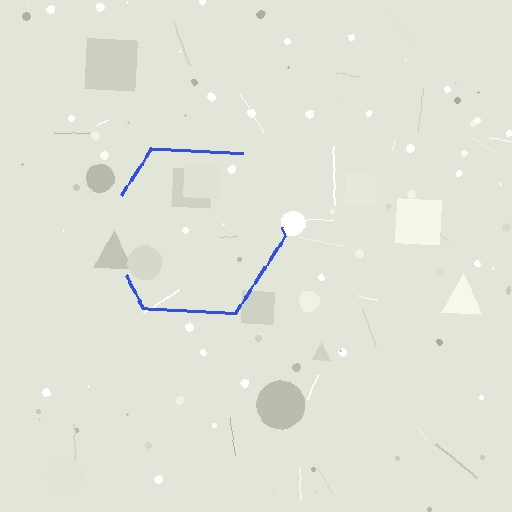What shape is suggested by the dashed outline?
The dashed outline suggests a hexagon.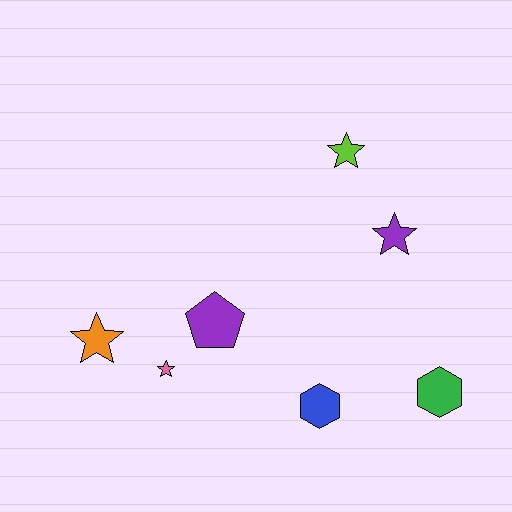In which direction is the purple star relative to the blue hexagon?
The purple star is above the blue hexagon.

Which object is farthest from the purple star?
The orange star is farthest from the purple star.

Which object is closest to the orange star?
The pink star is closest to the orange star.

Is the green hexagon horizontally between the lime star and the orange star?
No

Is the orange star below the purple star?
Yes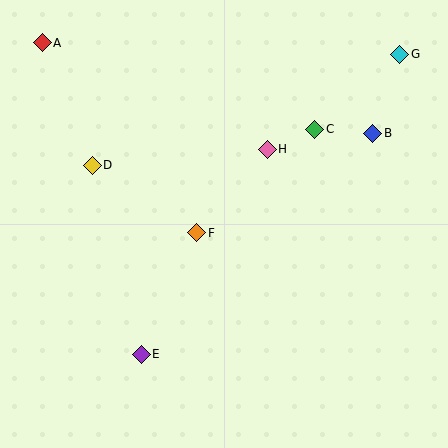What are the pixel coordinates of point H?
Point H is at (267, 149).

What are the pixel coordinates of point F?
Point F is at (197, 233).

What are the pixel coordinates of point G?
Point G is at (400, 54).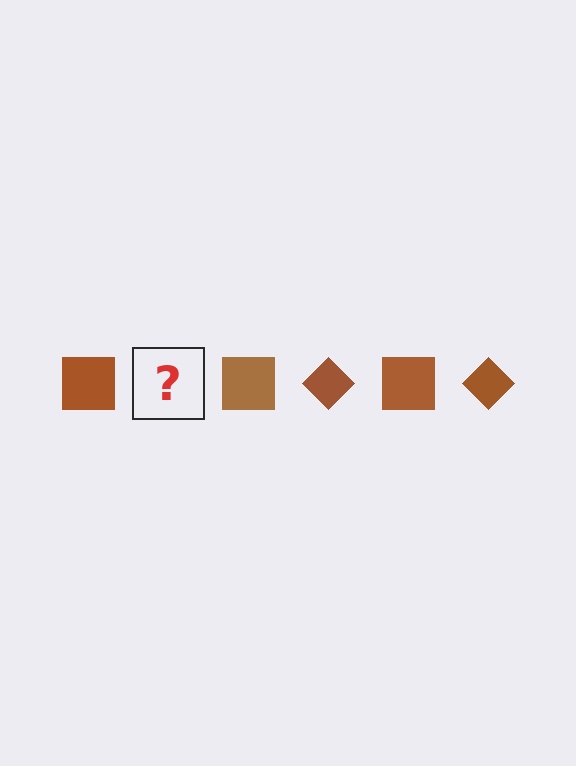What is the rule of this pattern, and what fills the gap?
The rule is that the pattern cycles through square, diamond shapes in brown. The gap should be filled with a brown diamond.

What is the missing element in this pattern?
The missing element is a brown diamond.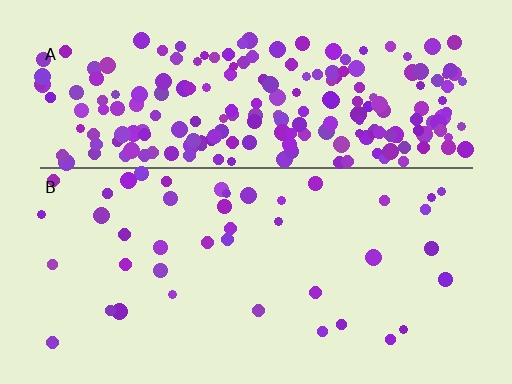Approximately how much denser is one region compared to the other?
Approximately 5.5× — region A over region B.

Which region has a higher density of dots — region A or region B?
A (the top).